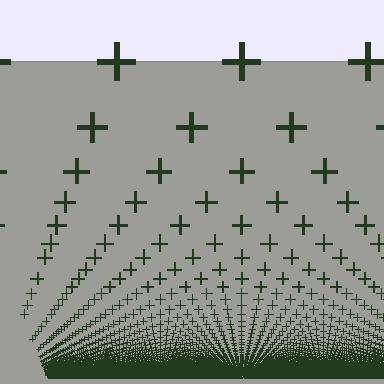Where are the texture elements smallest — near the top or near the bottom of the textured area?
Near the bottom.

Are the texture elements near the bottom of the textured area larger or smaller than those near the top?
Smaller. The gradient is inverted — elements near the bottom are smaller and denser.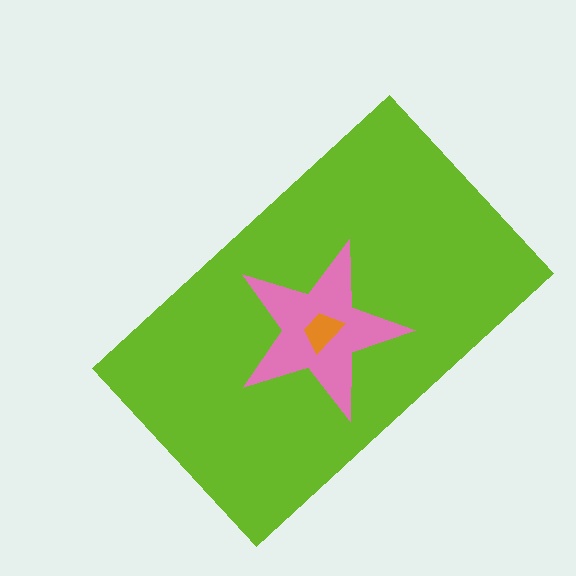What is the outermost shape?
The lime rectangle.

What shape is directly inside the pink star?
The orange trapezoid.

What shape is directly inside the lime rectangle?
The pink star.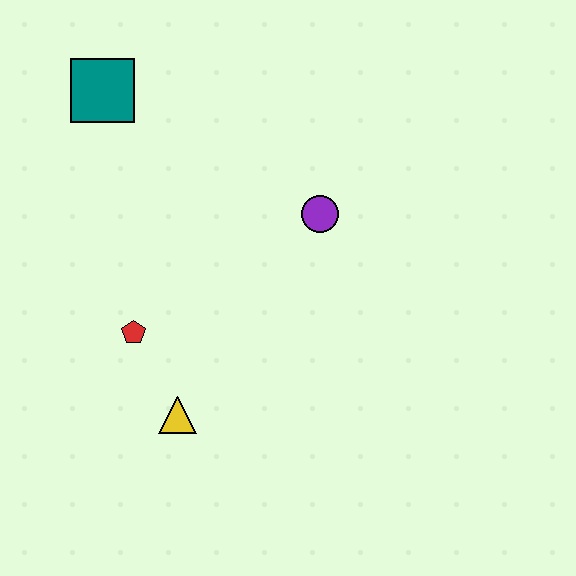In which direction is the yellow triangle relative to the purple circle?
The yellow triangle is below the purple circle.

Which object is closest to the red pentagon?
The yellow triangle is closest to the red pentagon.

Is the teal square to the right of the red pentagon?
No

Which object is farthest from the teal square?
The yellow triangle is farthest from the teal square.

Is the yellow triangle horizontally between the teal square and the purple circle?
Yes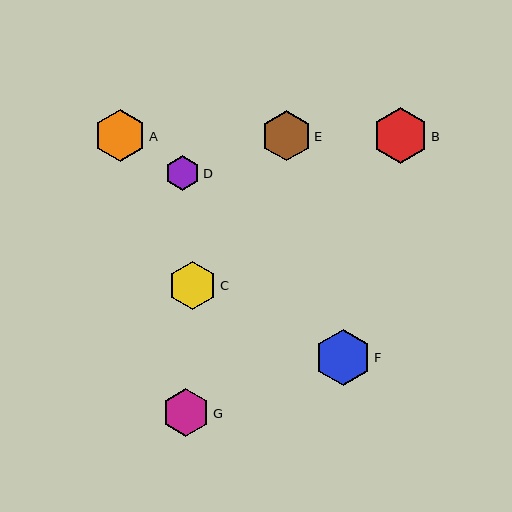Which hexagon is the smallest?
Hexagon D is the smallest with a size of approximately 35 pixels.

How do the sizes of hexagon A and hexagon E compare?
Hexagon A and hexagon E are approximately the same size.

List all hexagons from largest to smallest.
From largest to smallest: F, B, A, E, C, G, D.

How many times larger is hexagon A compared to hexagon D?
Hexagon A is approximately 1.4 times the size of hexagon D.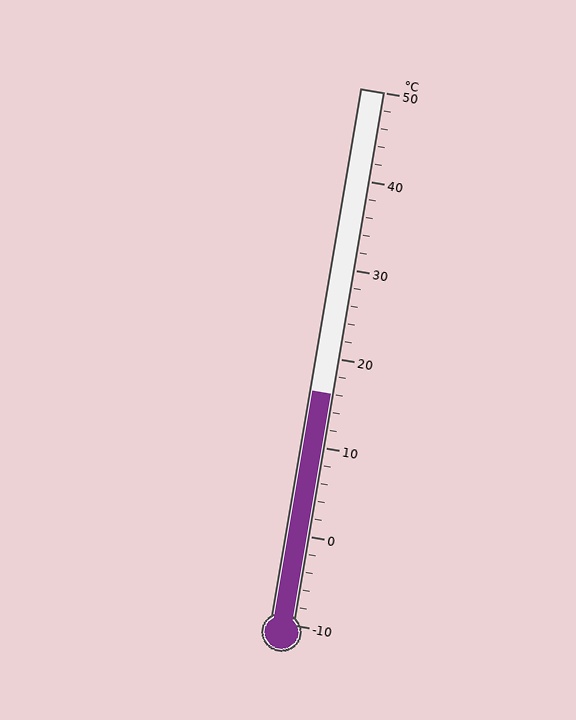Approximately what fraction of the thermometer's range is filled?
The thermometer is filled to approximately 45% of its range.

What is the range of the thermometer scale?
The thermometer scale ranges from -10°C to 50°C.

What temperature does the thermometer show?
The thermometer shows approximately 16°C.